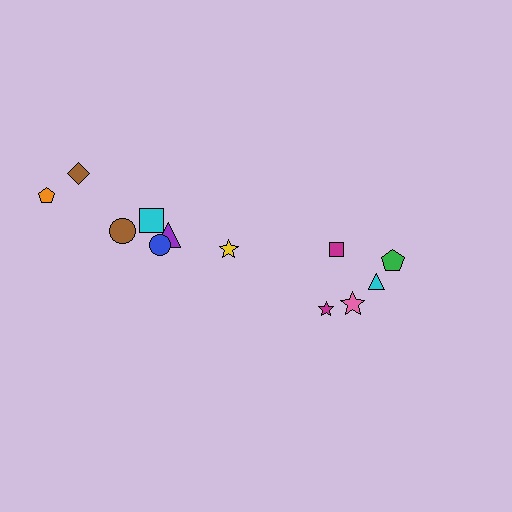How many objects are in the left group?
There are 7 objects.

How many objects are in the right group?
There are 5 objects.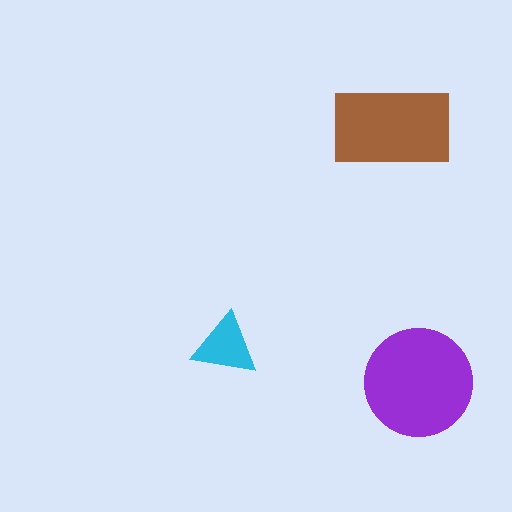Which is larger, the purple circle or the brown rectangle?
The purple circle.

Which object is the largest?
The purple circle.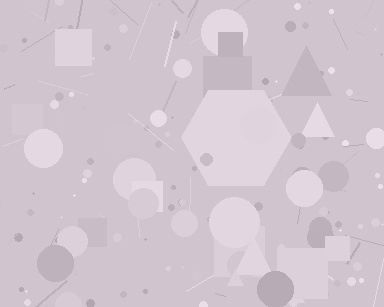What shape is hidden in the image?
A hexagon is hidden in the image.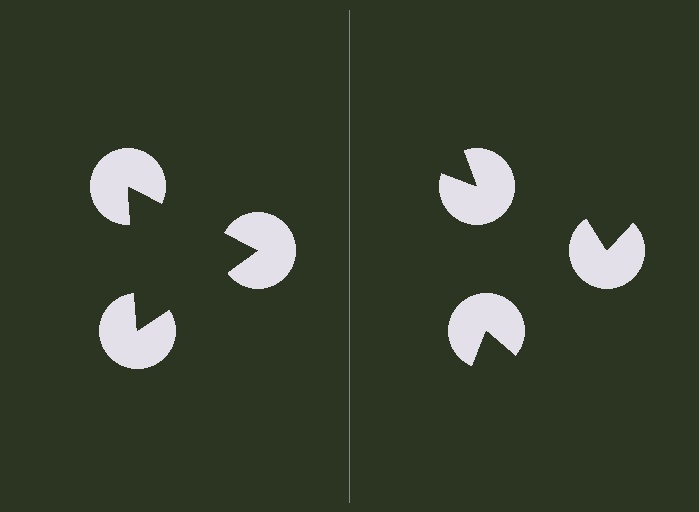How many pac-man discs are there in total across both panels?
6 — 3 on each side.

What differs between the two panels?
The pac-man discs are positioned identically on both sides; only the wedge orientations differ. On the left they align to a triangle; on the right they are misaligned.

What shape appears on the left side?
An illusory triangle.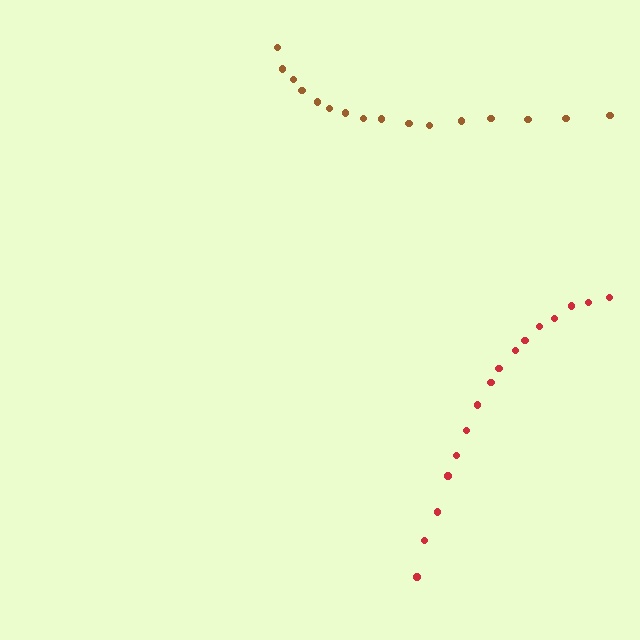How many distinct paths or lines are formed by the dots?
There are 2 distinct paths.